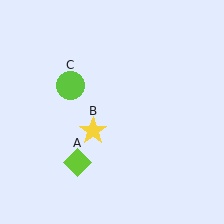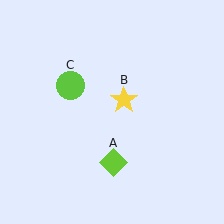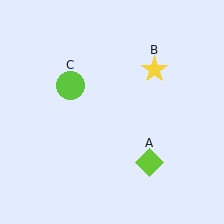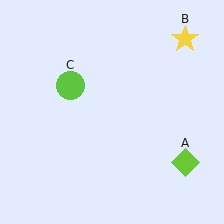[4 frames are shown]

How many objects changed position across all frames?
2 objects changed position: lime diamond (object A), yellow star (object B).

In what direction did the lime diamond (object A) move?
The lime diamond (object A) moved right.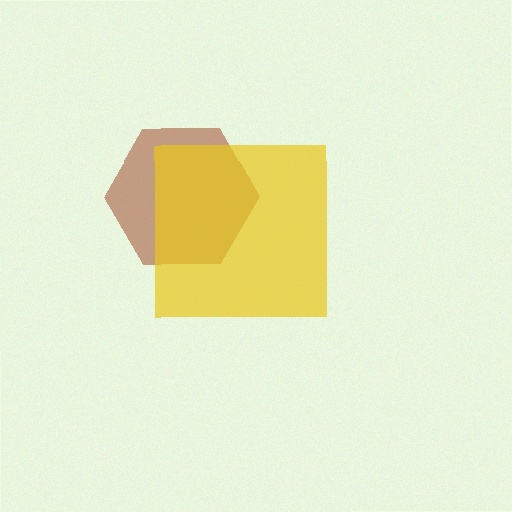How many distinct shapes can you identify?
There are 2 distinct shapes: a brown hexagon, a yellow square.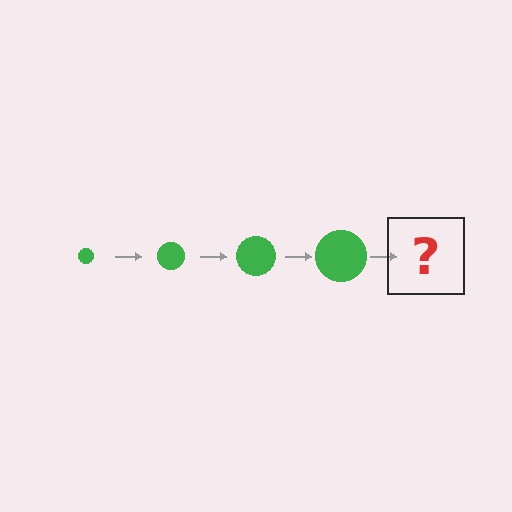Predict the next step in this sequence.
The next step is a green circle, larger than the previous one.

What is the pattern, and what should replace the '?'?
The pattern is that the circle gets progressively larger each step. The '?' should be a green circle, larger than the previous one.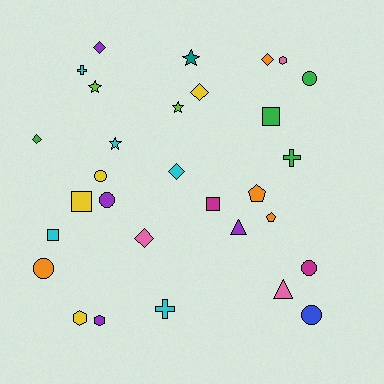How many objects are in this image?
There are 30 objects.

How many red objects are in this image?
There are no red objects.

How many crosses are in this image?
There are 3 crosses.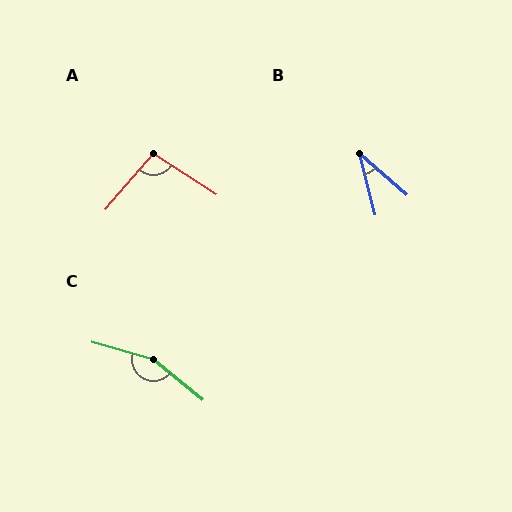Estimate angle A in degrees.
Approximately 98 degrees.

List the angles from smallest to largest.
B (35°), A (98°), C (157°).